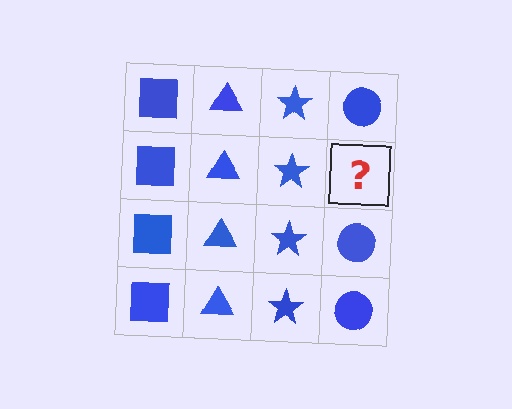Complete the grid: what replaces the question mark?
The question mark should be replaced with a blue circle.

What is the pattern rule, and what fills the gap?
The rule is that each column has a consistent shape. The gap should be filled with a blue circle.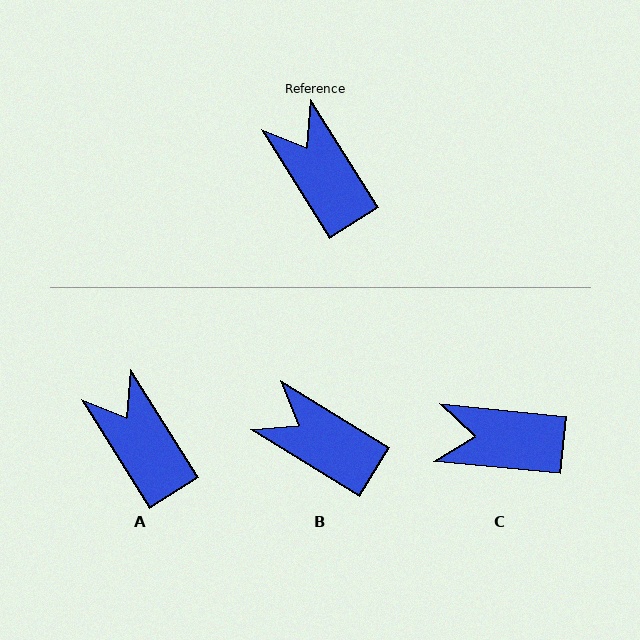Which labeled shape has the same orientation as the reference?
A.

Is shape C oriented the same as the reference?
No, it is off by about 52 degrees.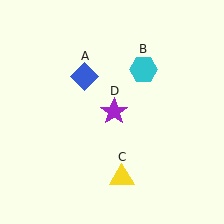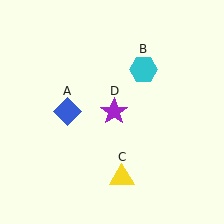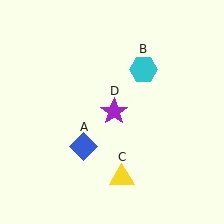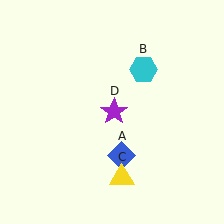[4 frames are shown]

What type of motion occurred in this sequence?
The blue diamond (object A) rotated counterclockwise around the center of the scene.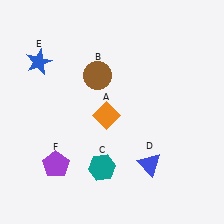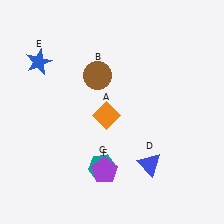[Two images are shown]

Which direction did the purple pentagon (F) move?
The purple pentagon (F) moved right.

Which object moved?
The purple pentagon (F) moved right.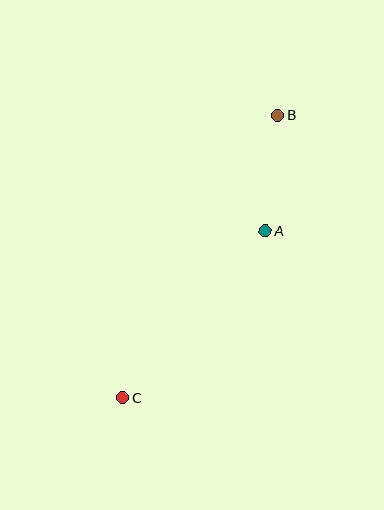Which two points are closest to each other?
Points A and B are closest to each other.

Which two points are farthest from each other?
Points B and C are farthest from each other.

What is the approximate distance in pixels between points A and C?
The distance between A and C is approximately 219 pixels.